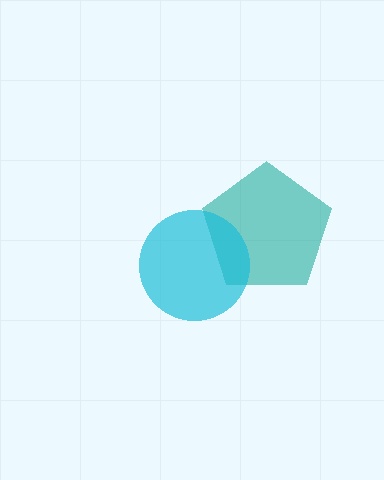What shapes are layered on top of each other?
The layered shapes are: a teal pentagon, a cyan circle.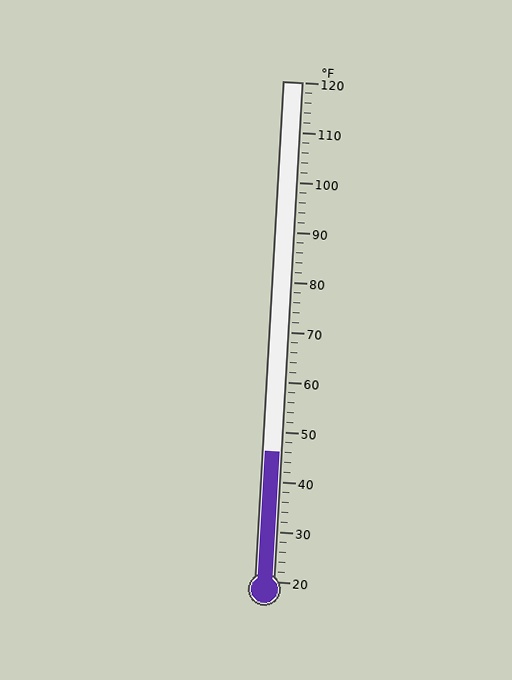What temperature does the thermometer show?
The thermometer shows approximately 46°F.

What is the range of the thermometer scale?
The thermometer scale ranges from 20°F to 120°F.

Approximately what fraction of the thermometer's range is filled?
The thermometer is filled to approximately 25% of its range.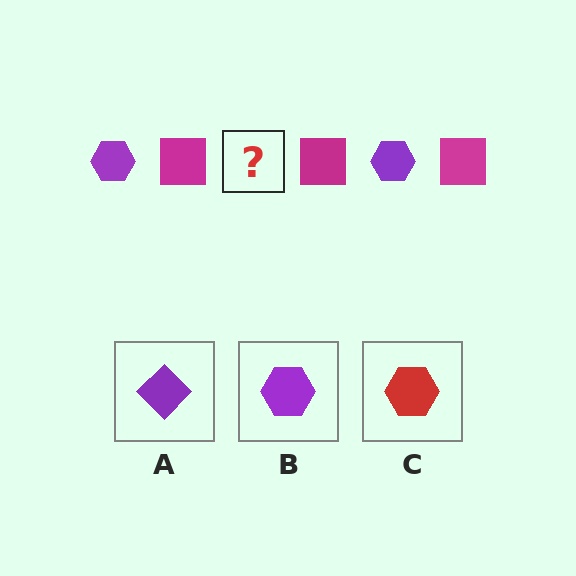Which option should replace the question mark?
Option B.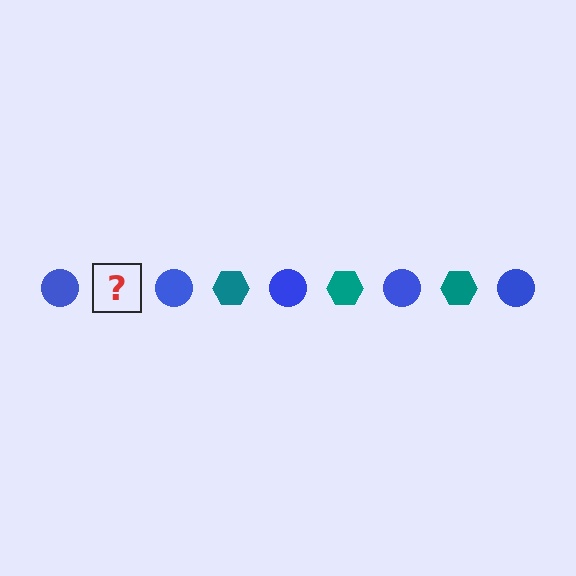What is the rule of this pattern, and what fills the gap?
The rule is that the pattern alternates between blue circle and teal hexagon. The gap should be filled with a teal hexagon.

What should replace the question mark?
The question mark should be replaced with a teal hexagon.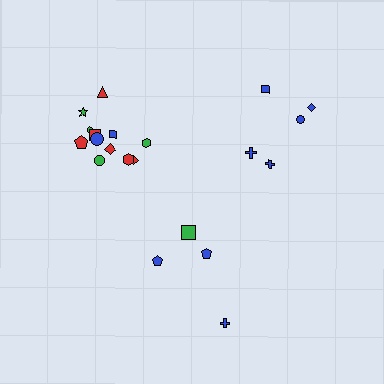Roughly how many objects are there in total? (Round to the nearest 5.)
Roughly 20 objects in total.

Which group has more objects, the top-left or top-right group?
The top-left group.